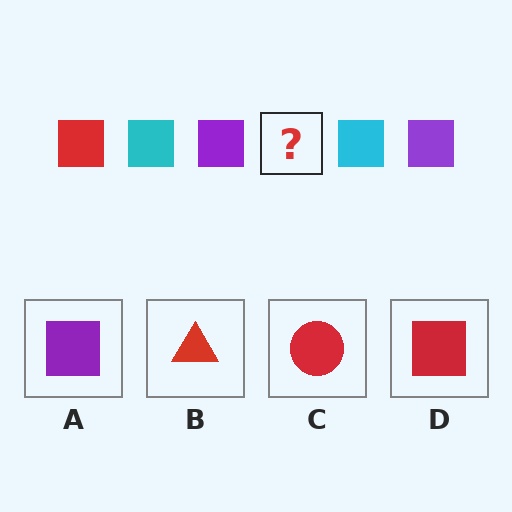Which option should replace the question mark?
Option D.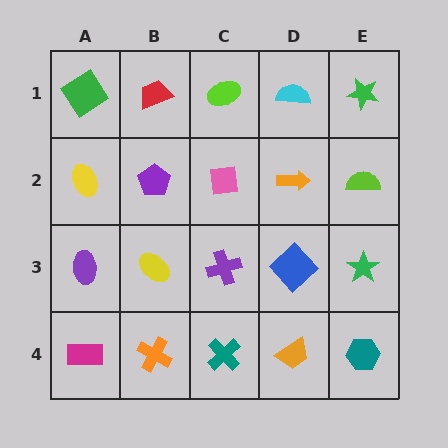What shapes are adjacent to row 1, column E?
A lime semicircle (row 2, column E), a cyan semicircle (row 1, column D).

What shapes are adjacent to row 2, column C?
A lime ellipse (row 1, column C), a purple cross (row 3, column C), a purple pentagon (row 2, column B), an orange arrow (row 2, column D).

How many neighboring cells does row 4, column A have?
2.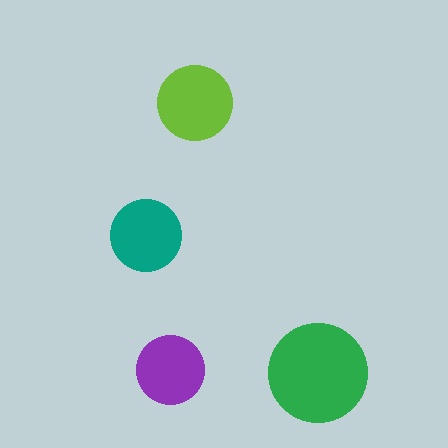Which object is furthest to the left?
The teal circle is leftmost.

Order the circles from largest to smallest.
the green one, the lime one, the teal one, the purple one.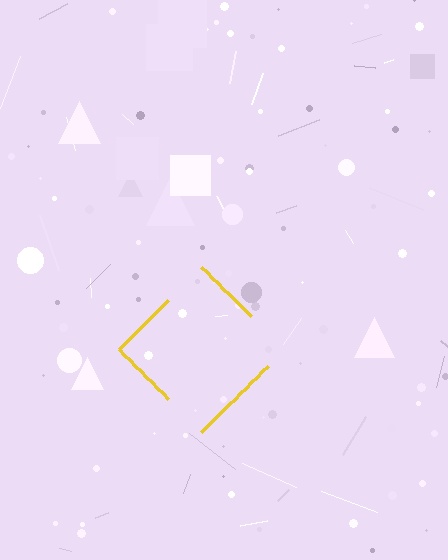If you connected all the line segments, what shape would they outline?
They would outline a diamond.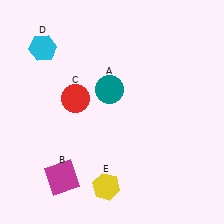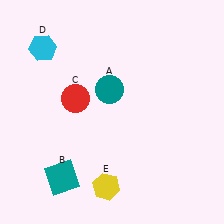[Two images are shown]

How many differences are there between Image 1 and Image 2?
There is 1 difference between the two images.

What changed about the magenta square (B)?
In Image 1, B is magenta. In Image 2, it changed to teal.